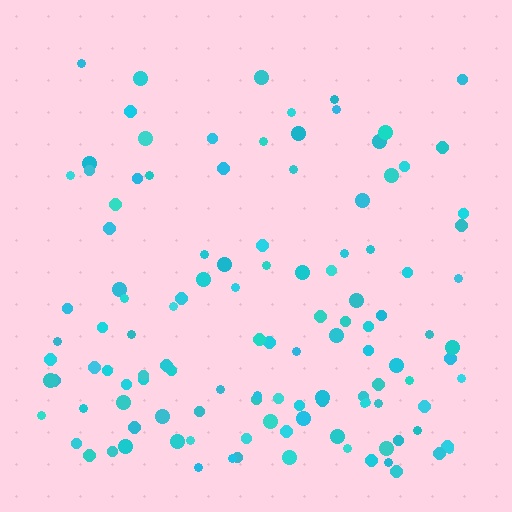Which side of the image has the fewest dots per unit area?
The top.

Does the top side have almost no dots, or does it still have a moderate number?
Still a moderate number, just noticeably fewer than the bottom.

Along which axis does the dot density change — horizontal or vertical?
Vertical.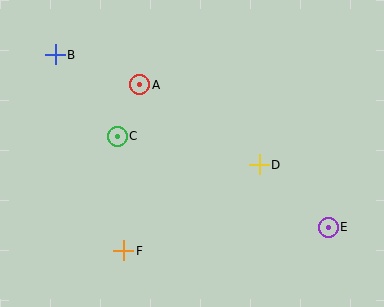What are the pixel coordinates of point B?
Point B is at (55, 55).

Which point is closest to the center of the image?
Point D at (259, 165) is closest to the center.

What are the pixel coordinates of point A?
Point A is at (140, 85).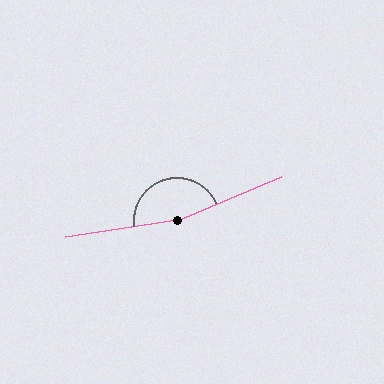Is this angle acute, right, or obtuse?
It is obtuse.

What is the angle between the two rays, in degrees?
Approximately 165 degrees.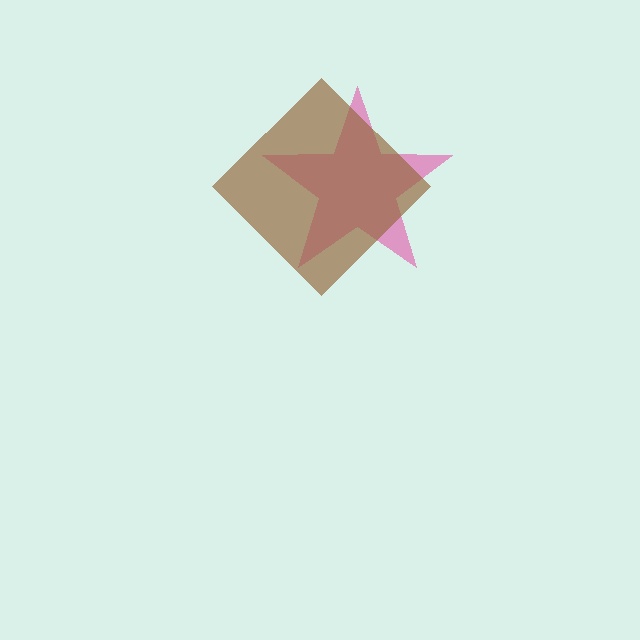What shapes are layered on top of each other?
The layered shapes are: a pink star, a brown diamond.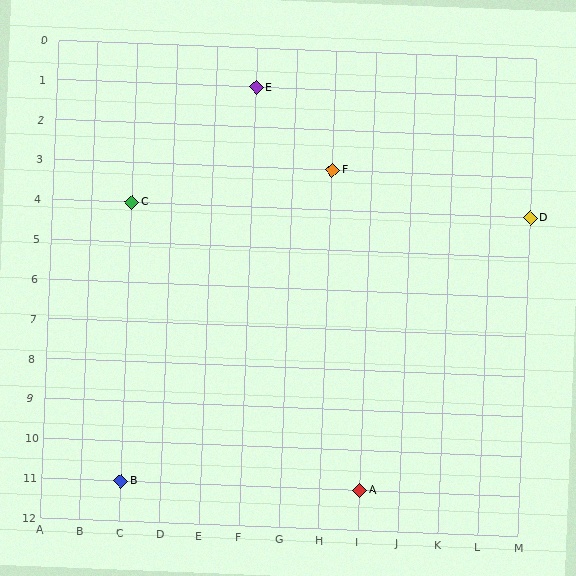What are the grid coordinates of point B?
Point B is at grid coordinates (C, 11).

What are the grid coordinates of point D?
Point D is at grid coordinates (M, 4).